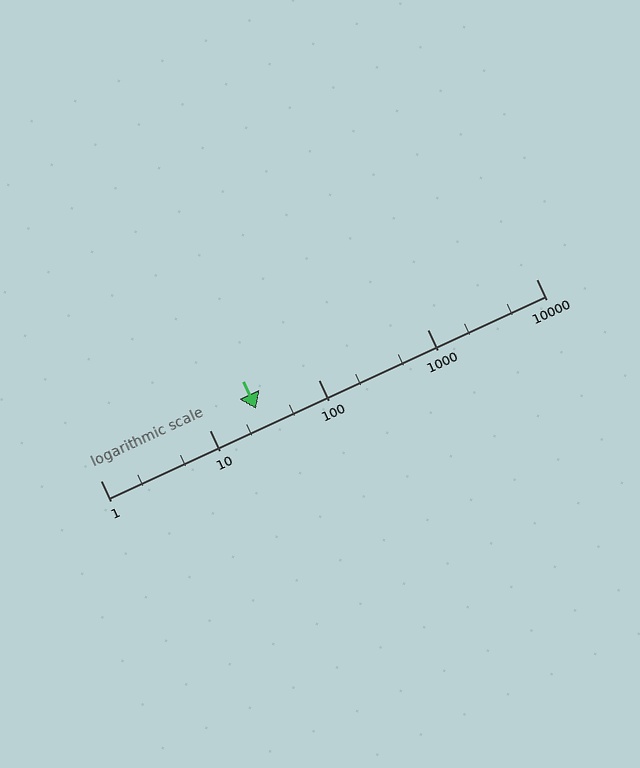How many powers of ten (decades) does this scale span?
The scale spans 4 decades, from 1 to 10000.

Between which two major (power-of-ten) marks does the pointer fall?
The pointer is between 10 and 100.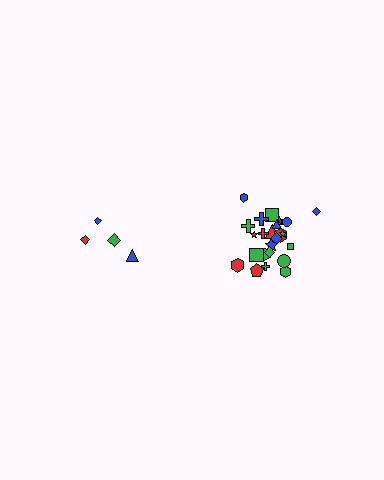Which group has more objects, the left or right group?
The right group.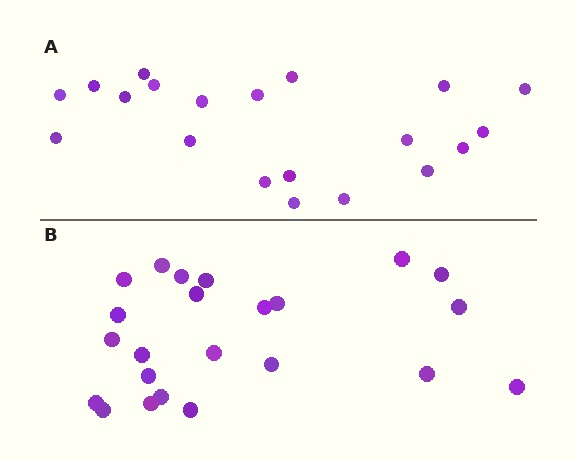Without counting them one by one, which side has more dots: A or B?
Region B (the bottom region) has more dots.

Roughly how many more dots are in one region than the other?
Region B has just a few more — roughly 2 or 3 more dots than region A.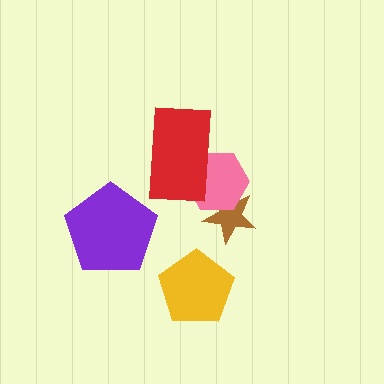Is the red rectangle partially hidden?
No, no other shape covers it.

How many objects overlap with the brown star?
1 object overlaps with the brown star.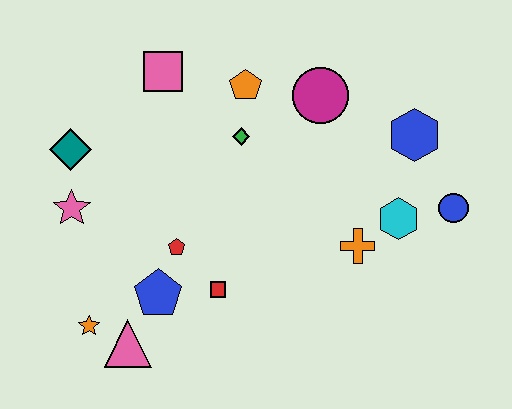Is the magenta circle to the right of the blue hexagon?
No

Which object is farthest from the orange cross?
The teal diamond is farthest from the orange cross.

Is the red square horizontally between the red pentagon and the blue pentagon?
No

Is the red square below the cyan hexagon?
Yes